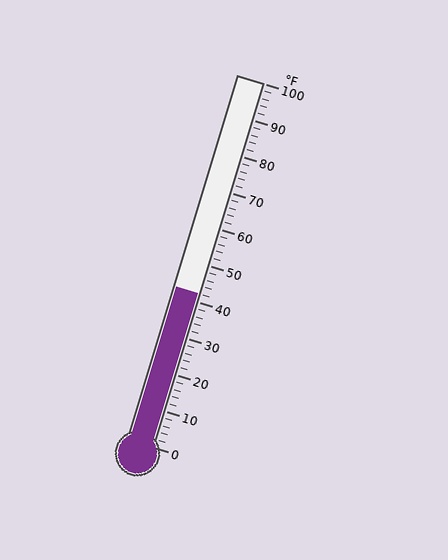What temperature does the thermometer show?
The thermometer shows approximately 42°F.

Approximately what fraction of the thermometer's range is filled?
The thermometer is filled to approximately 40% of its range.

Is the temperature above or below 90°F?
The temperature is below 90°F.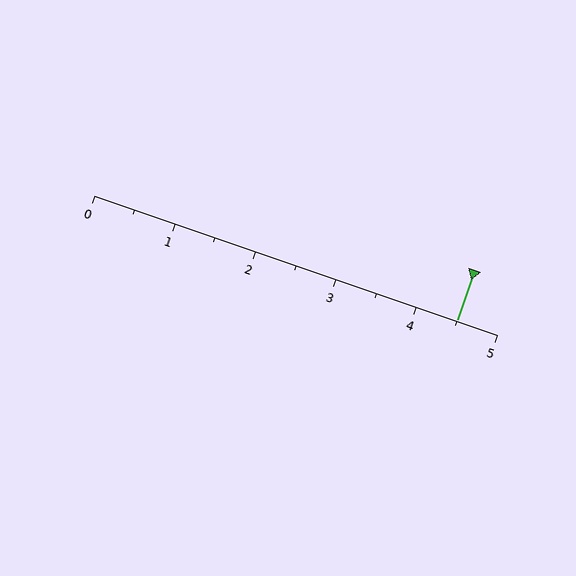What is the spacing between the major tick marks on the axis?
The major ticks are spaced 1 apart.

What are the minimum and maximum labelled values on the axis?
The axis runs from 0 to 5.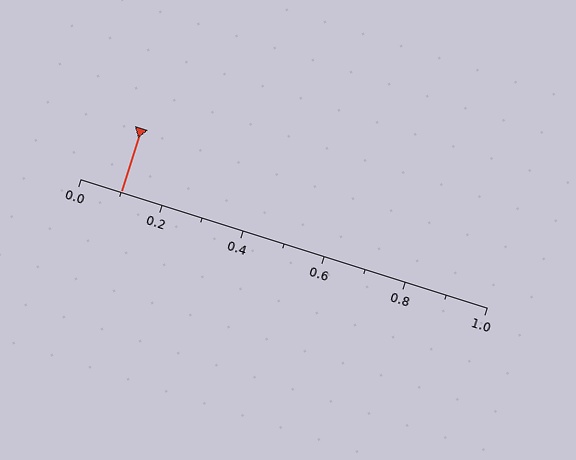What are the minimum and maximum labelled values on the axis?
The axis runs from 0.0 to 1.0.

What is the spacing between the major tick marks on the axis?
The major ticks are spaced 0.2 apart.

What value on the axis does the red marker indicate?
The marker indicates approximately 0.1.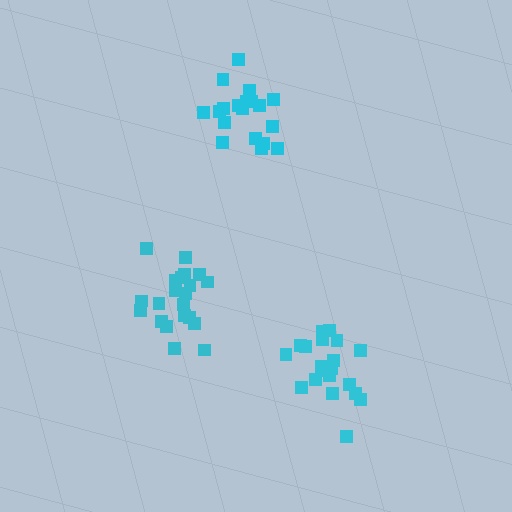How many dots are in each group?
Group 1: 19 dots, Group 2: 21 dots, Group 3: 20 dots (60 total).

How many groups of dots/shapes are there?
There are 3 groups.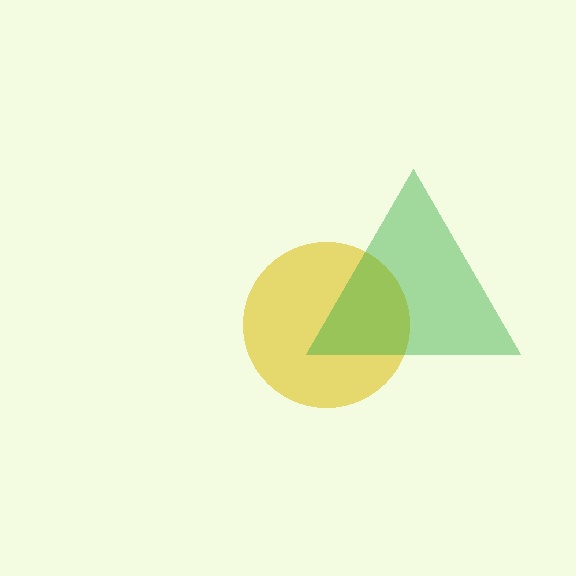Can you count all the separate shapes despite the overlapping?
Yes, there are 2 separate shapes.